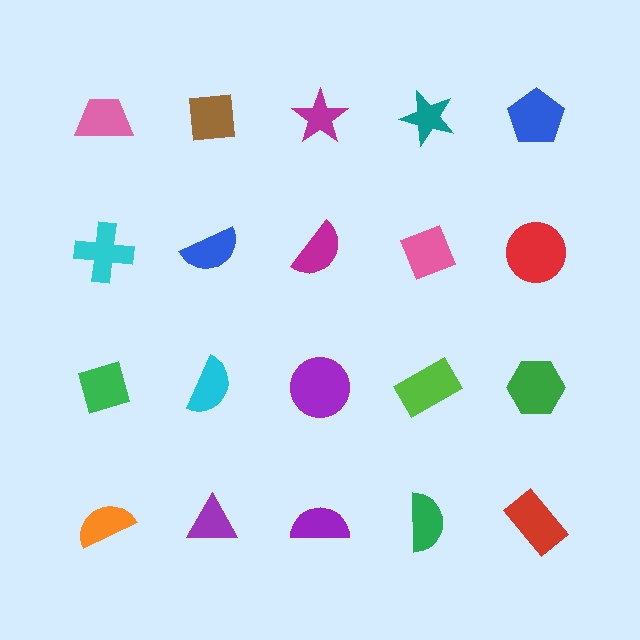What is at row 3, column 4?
A lime rectangle.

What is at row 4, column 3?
A purple semicircle.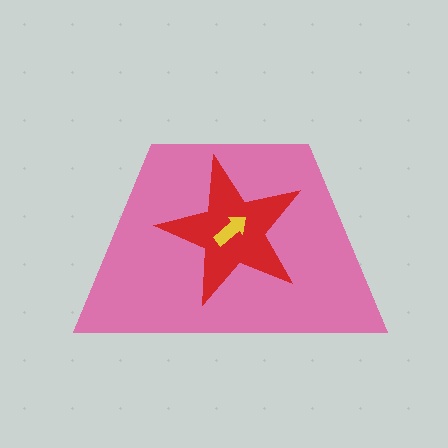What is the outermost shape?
The pink trapezoid.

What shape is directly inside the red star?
The yellow arrow.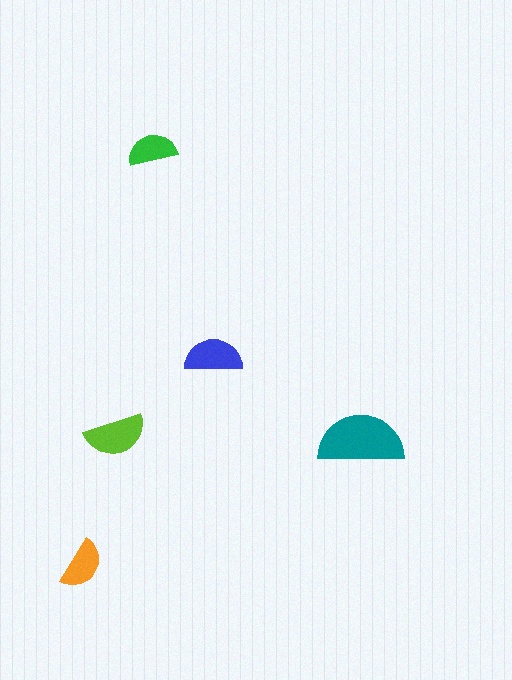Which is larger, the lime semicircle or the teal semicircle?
The teal one.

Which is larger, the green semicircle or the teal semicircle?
The teal one.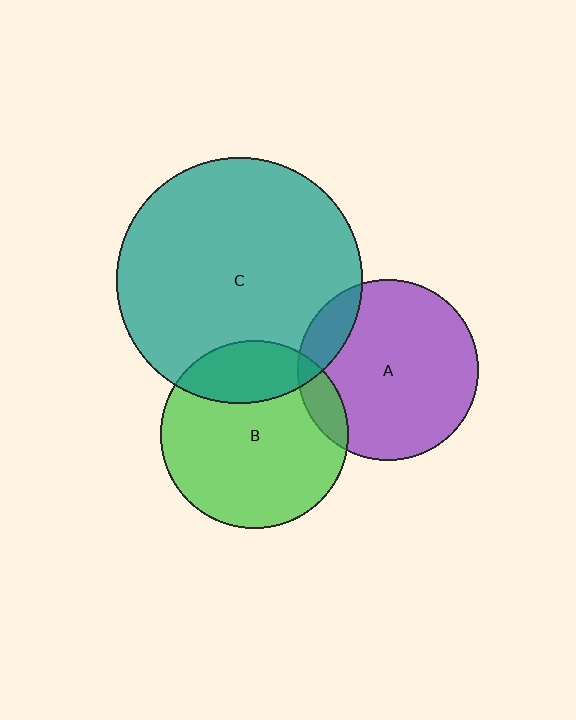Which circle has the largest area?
Circle C (teal).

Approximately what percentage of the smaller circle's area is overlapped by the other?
Approximately 15%.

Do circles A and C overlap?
Yes.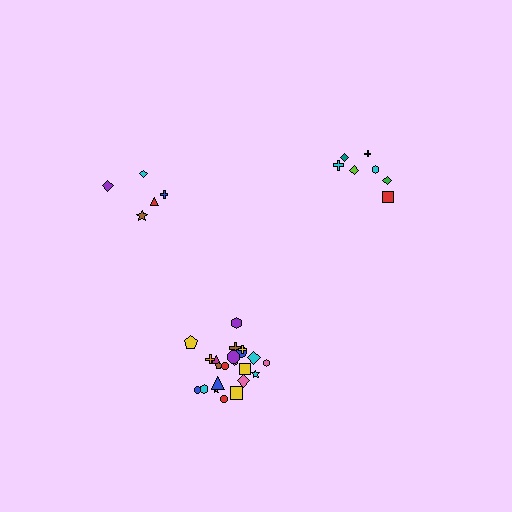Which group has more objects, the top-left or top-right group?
The top-right group.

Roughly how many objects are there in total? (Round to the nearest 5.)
Roughly 35 objects in total.